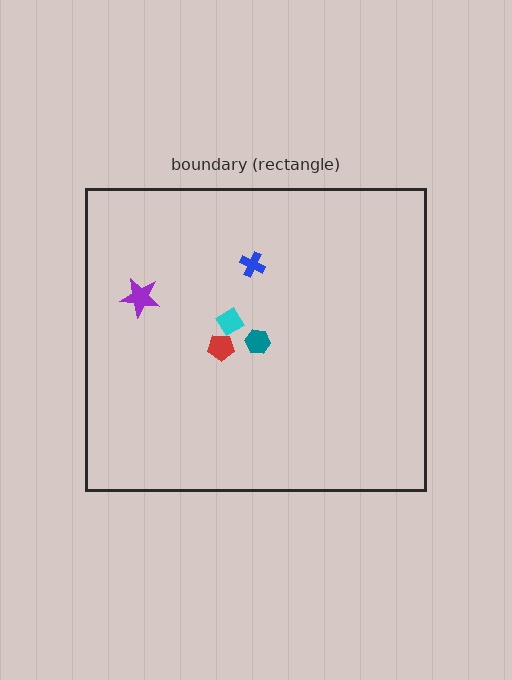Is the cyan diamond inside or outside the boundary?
Inside.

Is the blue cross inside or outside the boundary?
Inside.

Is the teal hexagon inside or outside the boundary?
Inside.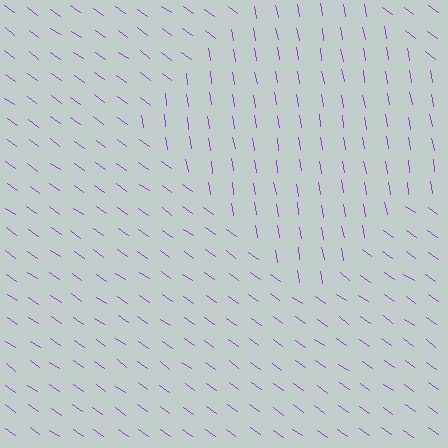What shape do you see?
I see a diamond.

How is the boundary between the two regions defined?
The boundary is defined purely by a change in line orientation (approximately 45 degrees difference). All lines are the same color and thickness.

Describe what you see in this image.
The image is filled with small purple line segments. A diamond region in the image has lines oriented differently from the surrounding lines, creating a visible texture boundary.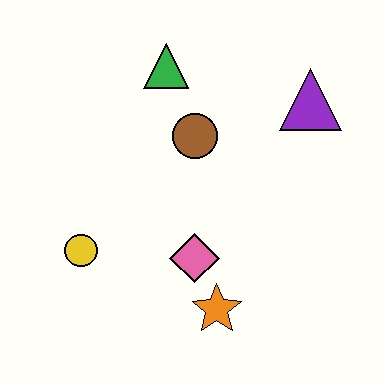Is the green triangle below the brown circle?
No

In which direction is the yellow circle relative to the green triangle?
The yellow circle is below the green triangle.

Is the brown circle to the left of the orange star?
Yes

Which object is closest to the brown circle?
The green triangle is closest to the brown circle.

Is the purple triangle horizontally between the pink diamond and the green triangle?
No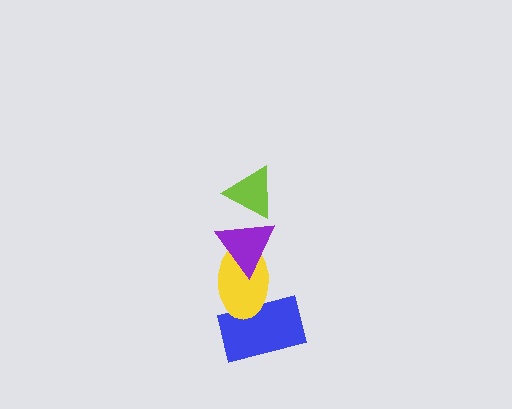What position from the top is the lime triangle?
The lime triangle is 1st from the top.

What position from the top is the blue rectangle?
The blue rectangle is 4th from the top.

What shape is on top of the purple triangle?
The lime triangle is on top of the purple triangle.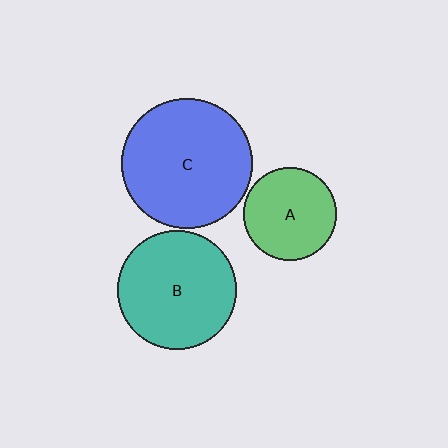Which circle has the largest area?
Circle C (blue).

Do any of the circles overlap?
No, none of the circles overlap.